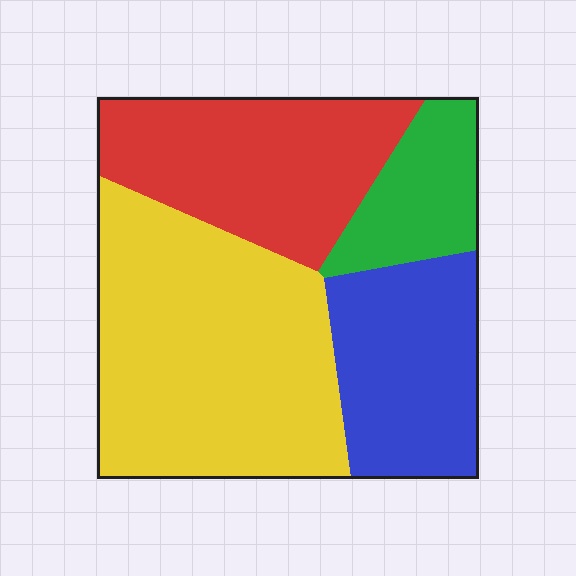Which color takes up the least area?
Green, at roughly 10%.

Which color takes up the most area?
Yellow, at roughly 40%.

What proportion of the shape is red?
Red takes up about one quarter (1/4) of the shape.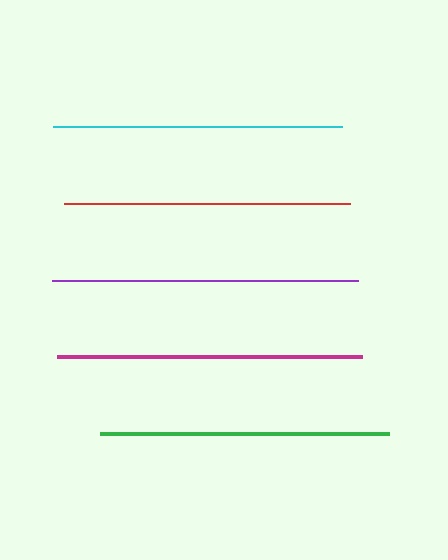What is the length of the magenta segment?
The magenta segment is approximately 305 pixels long.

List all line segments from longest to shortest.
From longest to shortest: magenta, purple, green, cyan, red.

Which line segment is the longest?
The magenta line is the longest at approximately 305 pixels.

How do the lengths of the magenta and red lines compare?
The magenta and red lines are approximately the same length.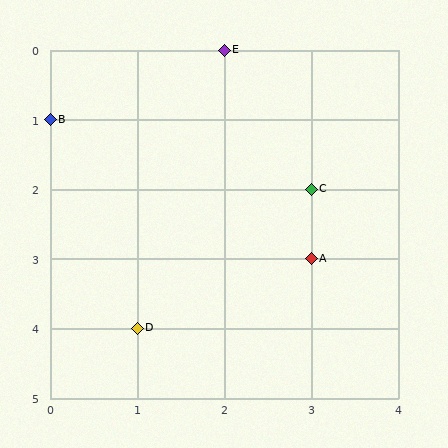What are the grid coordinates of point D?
Point D is at grid coordinates (1, 4).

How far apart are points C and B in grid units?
Points C and B are 3 columns and 1 row apart (about 3.2 grid units diagonally).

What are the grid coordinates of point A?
Point A is at grid coordinates (3, 3).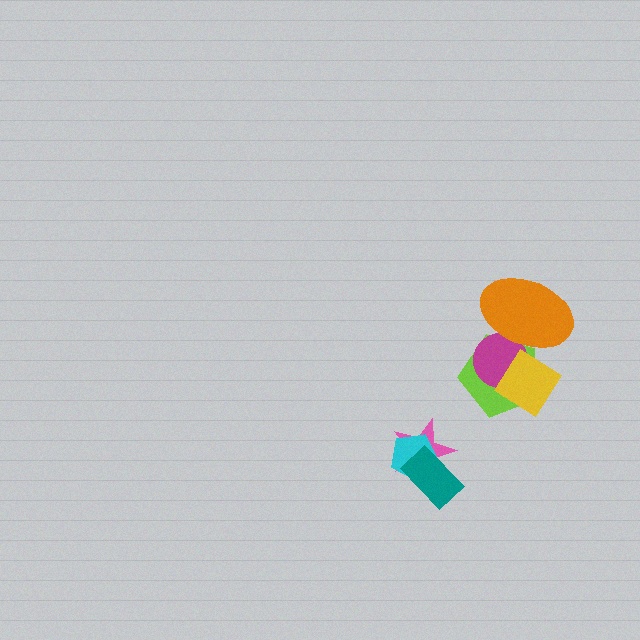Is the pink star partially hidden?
Yes, it is partially covered by another shape.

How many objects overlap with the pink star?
2 objects overlap with the pink star.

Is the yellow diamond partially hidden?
No, no other shape covers it.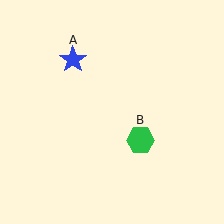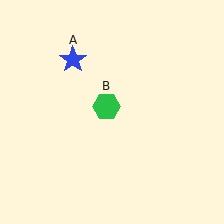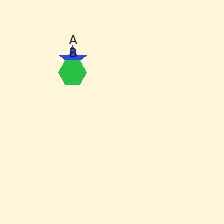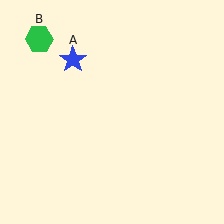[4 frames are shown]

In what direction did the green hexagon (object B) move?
The green hexagon (object B) moved up and to the left.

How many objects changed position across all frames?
1 object changed position: green hexagon (object B).